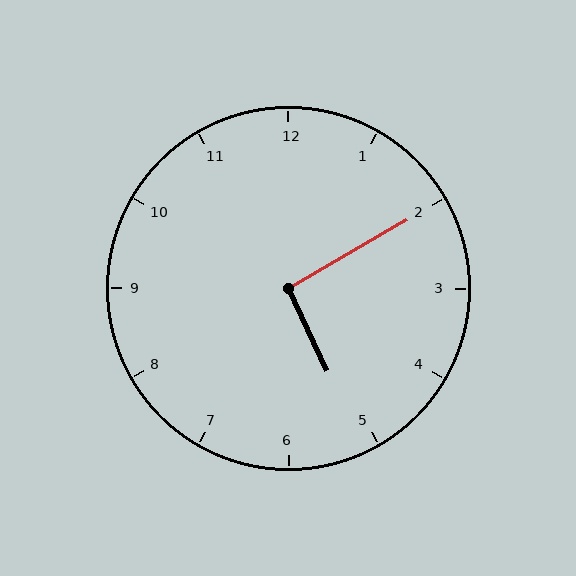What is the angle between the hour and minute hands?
Approximately 95 degrees.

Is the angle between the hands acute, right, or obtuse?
It is right.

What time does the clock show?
5:10.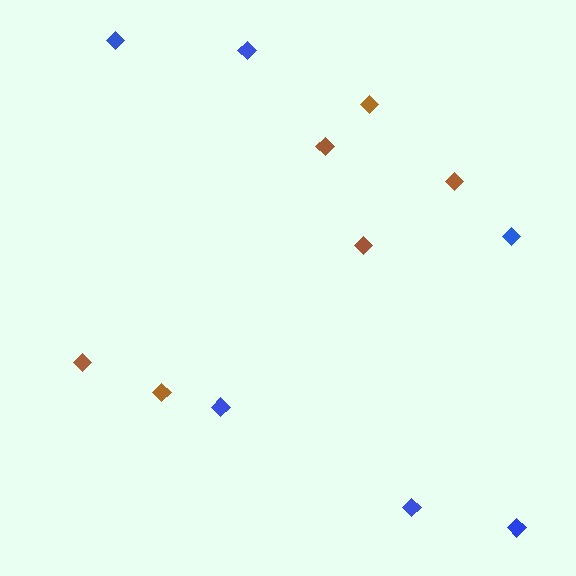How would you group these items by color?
There are 2 groups: one group of brown diamonds (6) and one group of blue diamonds (6).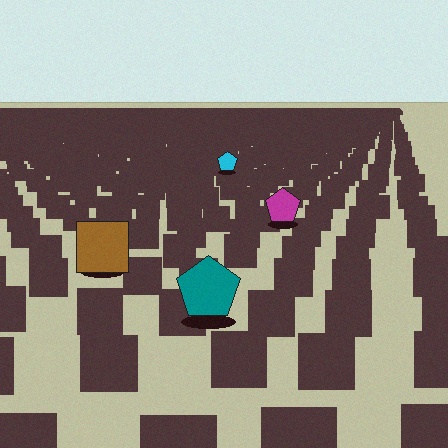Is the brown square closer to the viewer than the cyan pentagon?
Yes. The brown square is closer — you can tell from the texture gradient: the ground texture is coarser near it.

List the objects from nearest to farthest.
From nearest to farthest: the teal pentagon, the brown square, the magenta pentagon, the cyan pentagon.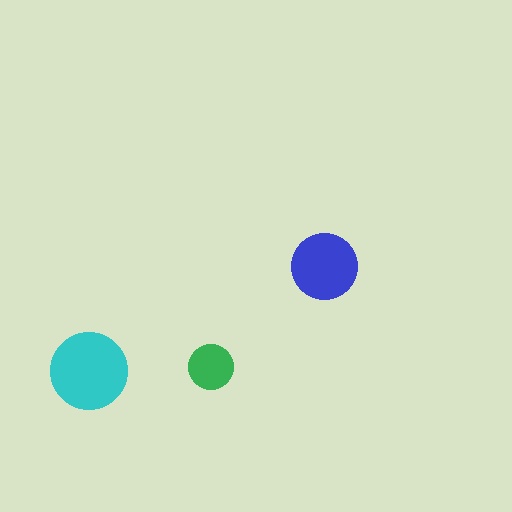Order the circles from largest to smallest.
the cyan one, the blue one, the green one.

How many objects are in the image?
There are 3 objects in the image.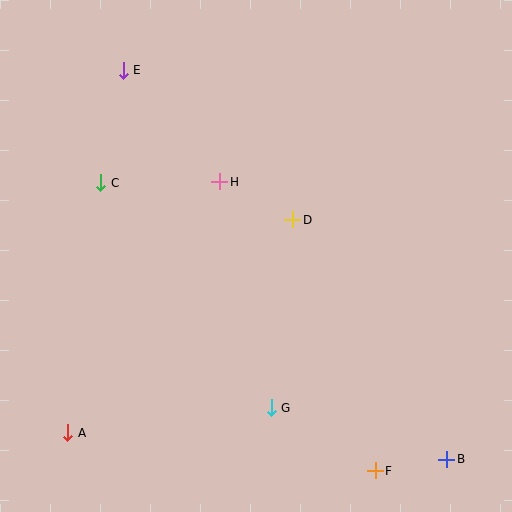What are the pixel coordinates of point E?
Point E is at (123, 70).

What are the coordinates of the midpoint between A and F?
The midpoint between A and F is at (222, 452).